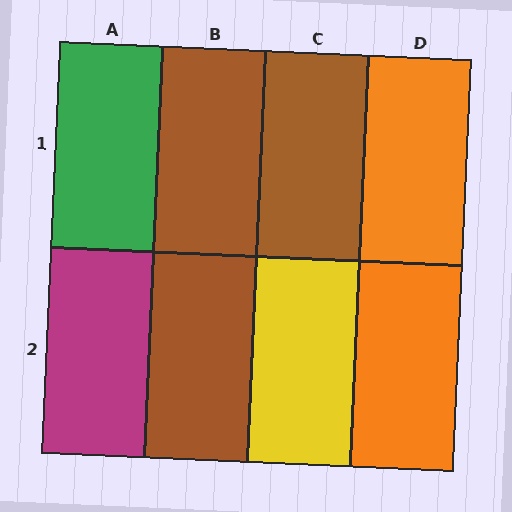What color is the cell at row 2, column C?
Yellow.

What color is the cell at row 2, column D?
Orange.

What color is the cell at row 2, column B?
Brown.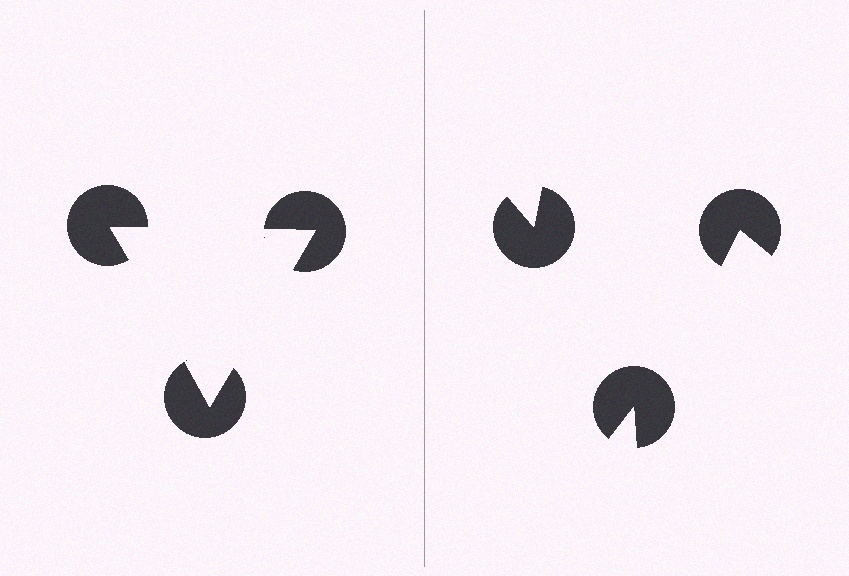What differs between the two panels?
The pac-man discs are positioned identically on both sides; only the wedge orientations differ. On the left they align to a triangle; on the right they are misaligned.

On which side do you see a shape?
An illusory triangle appears on the left side. On the right side the wedge cuts are rotated, so no coherent shape forms.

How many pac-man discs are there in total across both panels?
6 — 3 on each side.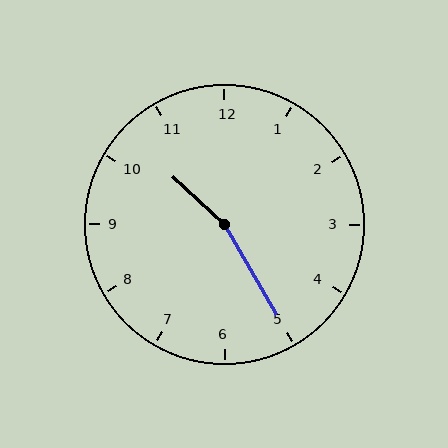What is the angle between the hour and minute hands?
Approximately 162 degrees.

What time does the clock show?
10:25.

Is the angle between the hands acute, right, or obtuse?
It is obtuse.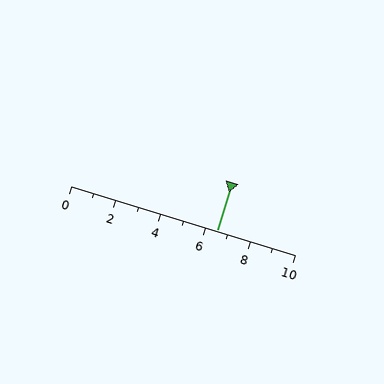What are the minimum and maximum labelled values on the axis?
The axis runs from 0 to 10.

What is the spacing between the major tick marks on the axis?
The major ticks are spaced 2 apart.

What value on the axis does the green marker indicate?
The marker indicates approximately 6.5.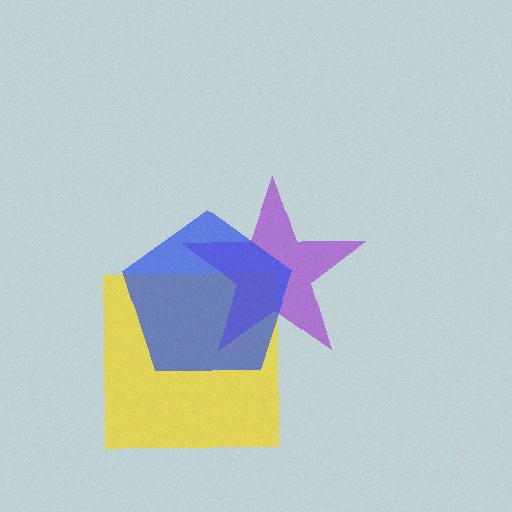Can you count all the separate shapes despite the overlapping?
Yes, there are 3 separate shapes.